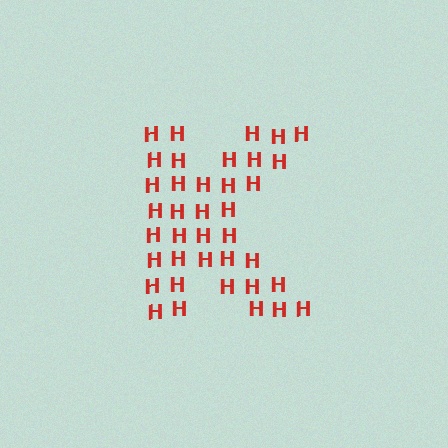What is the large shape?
The large shape is the letter K.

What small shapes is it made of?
It is made of small letter H's.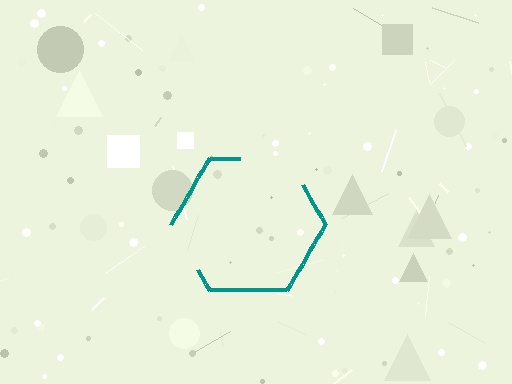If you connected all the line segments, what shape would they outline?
They would outline a hexagon.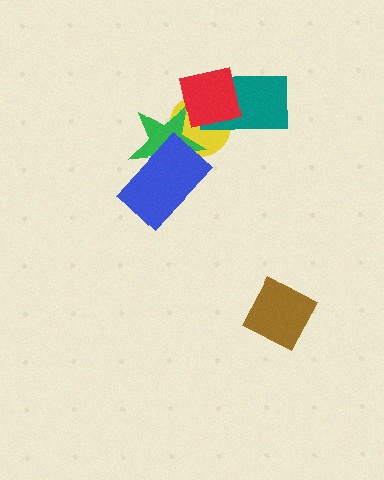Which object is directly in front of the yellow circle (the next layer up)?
The green star is directly in front of the yellow circle.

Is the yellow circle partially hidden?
Yes, it is partially covered by another shape.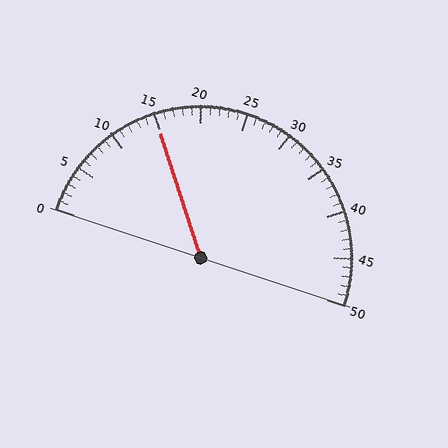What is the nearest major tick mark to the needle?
The nearest major tick mark is 15.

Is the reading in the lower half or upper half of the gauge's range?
The reading is in the lower half of the range (0 to 50).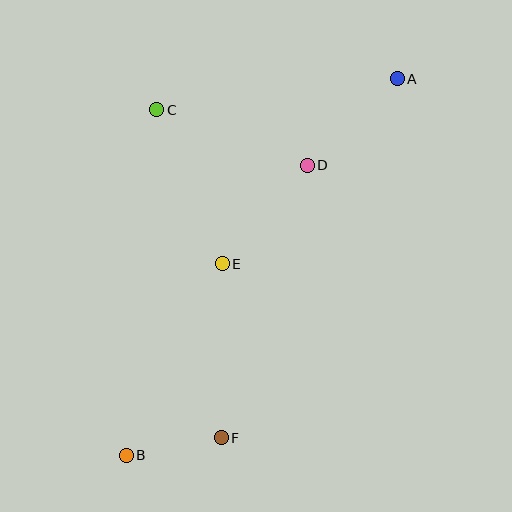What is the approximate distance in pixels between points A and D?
The distance between A and D is approximately 125 pixels.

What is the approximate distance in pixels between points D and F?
The distance between D and F is approximately 286 pixels.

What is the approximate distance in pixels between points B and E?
The distance between B and E is approximately 214 pixels.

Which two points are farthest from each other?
Points A and B are farthest from each other.